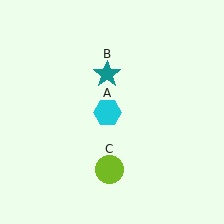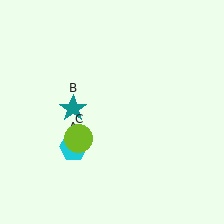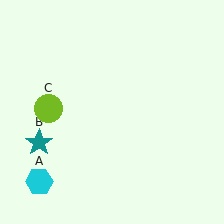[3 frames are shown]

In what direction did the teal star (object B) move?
The teal star (object B) moved down and to the left.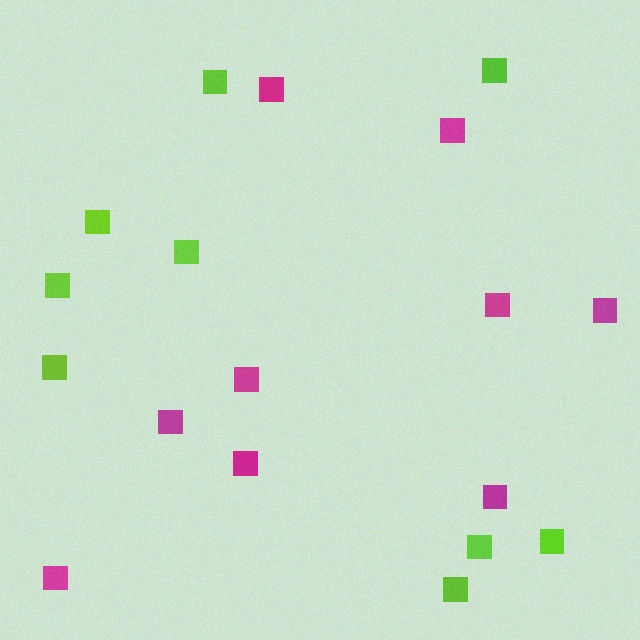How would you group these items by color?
There are 2 groups: one group of magenta squares (9) and one group of lime squares (9).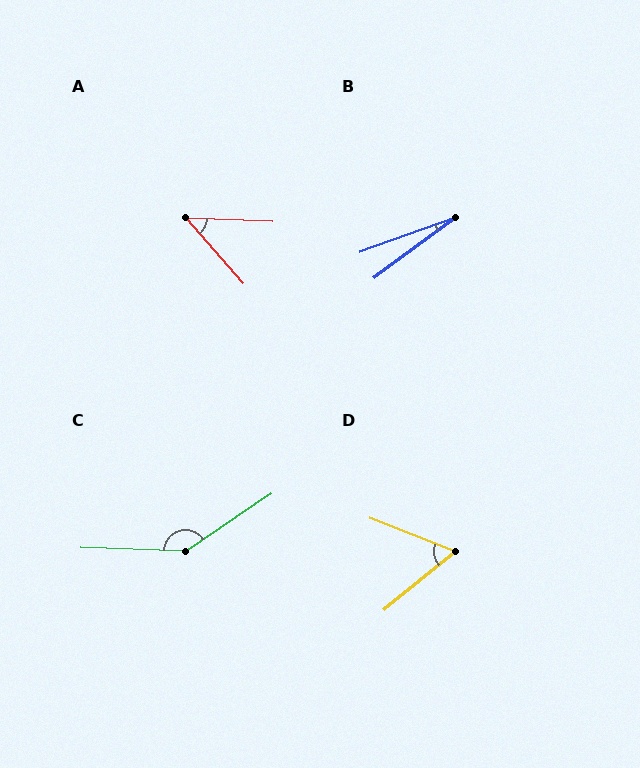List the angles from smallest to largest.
B (17°), A (46°), D (61°), C (144°).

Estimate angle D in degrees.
Approximately 61 degrees.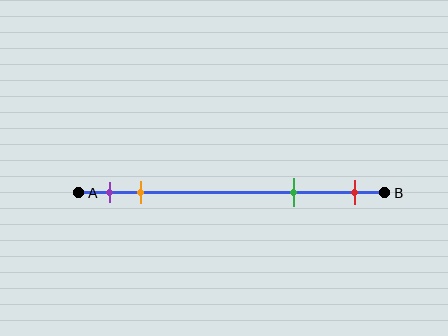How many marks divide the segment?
There are 4 marks dividing the segment.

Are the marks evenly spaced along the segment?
No, the marks are not evenly spaced.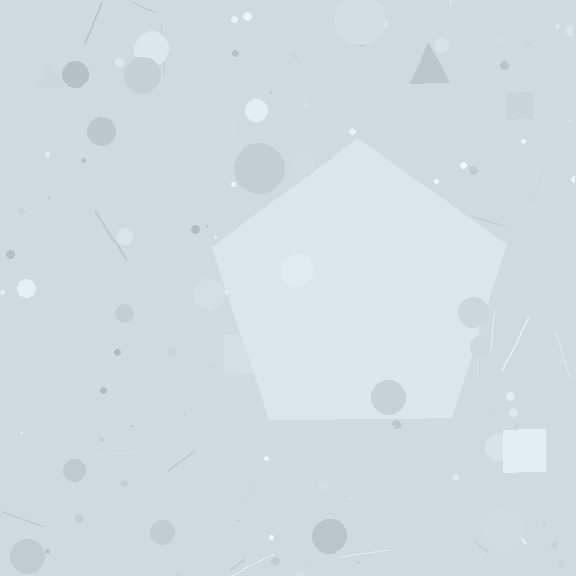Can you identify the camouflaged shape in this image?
The camouflaged shape is a pentagon.